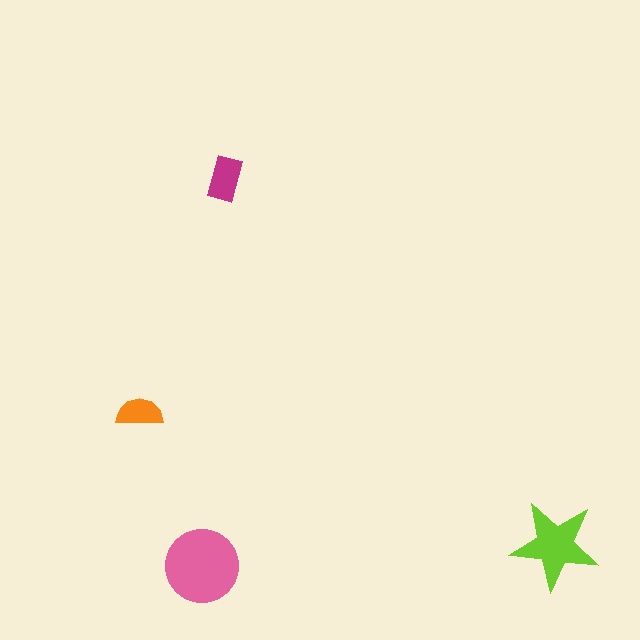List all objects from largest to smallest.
The pink circle, the lime star, the magenta rectangle, the orange semicircle.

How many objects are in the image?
There are 4 objects in the image.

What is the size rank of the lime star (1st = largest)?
2nd.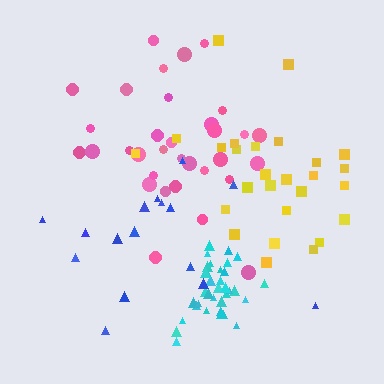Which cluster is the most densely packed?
Cyan.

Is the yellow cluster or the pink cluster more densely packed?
Pink.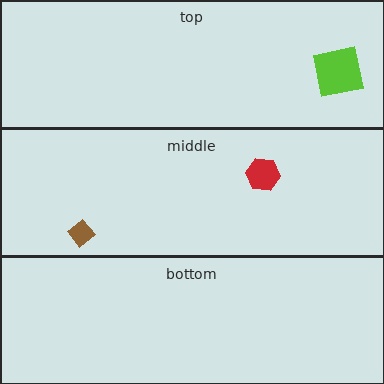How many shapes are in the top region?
1.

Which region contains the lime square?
The top region.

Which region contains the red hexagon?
The middle region.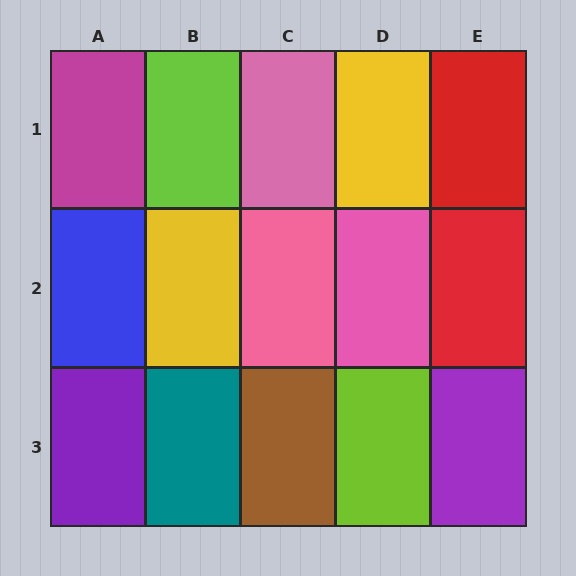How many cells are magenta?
1 cell is magenta.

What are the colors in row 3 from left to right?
Purple, teal, brown, lime, purple.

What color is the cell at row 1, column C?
Pink.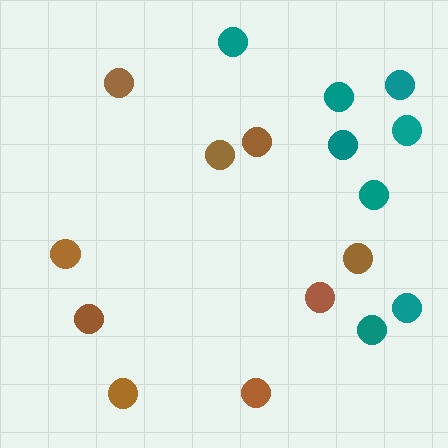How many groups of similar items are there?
There are 2 groups: one group of brown circles (9) and one group of teal circles (8).